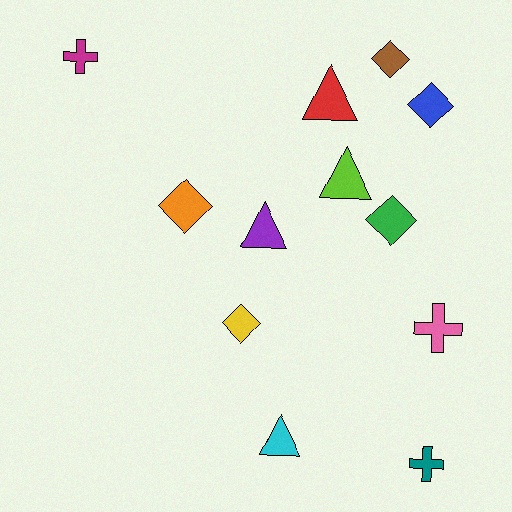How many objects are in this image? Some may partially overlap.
There are 12 objects.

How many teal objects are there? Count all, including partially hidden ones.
There is 1 teal object.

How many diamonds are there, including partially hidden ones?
There are 5 diamonds.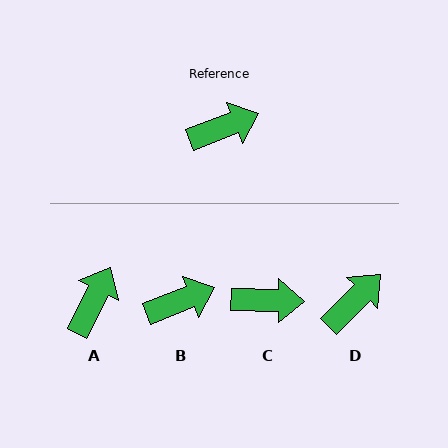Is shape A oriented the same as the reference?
No, it is off by about 42 degrees.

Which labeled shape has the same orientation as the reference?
B.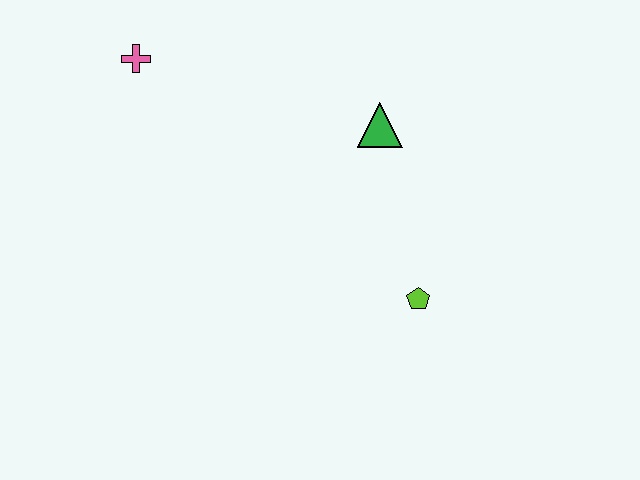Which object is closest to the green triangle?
The lime pentagon is closest to the green triangle.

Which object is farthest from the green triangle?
The pink cross is farthest from the green triangle.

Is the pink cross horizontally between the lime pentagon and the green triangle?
No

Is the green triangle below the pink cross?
Yes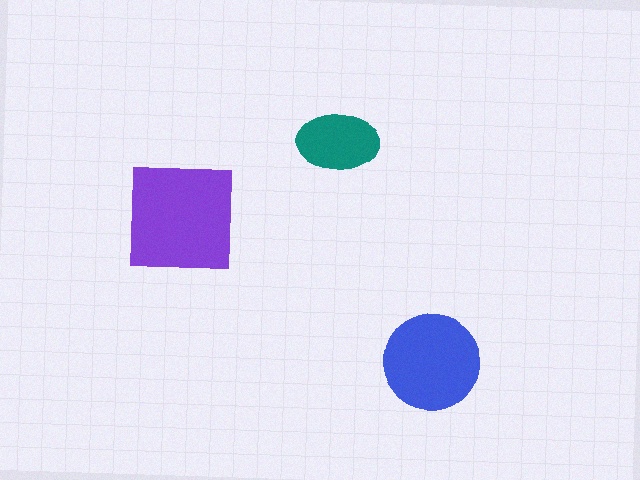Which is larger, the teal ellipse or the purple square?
The purple square.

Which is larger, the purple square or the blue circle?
The purple square.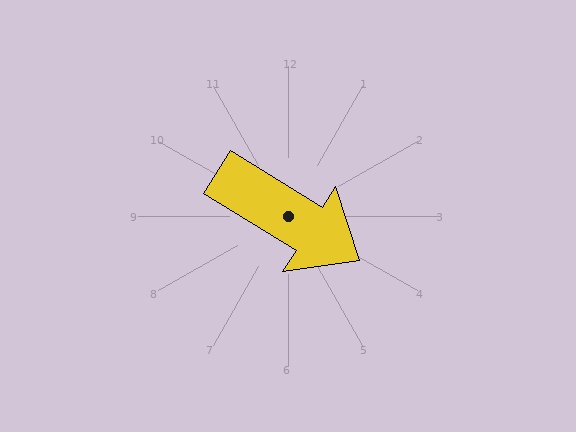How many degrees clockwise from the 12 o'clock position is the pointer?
Approximately 122 degrees.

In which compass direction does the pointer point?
Southeast.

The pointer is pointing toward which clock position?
Roughly 4 o'clock.